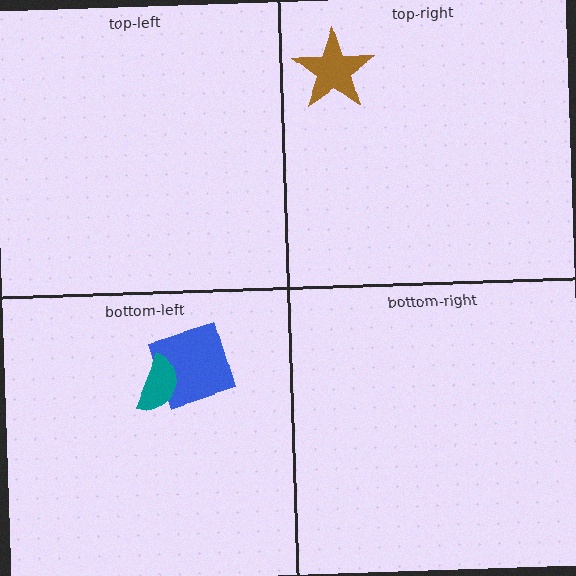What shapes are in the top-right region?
The brown star.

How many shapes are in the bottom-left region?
2.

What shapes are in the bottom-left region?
The blue square, the teal semicircle.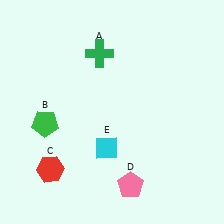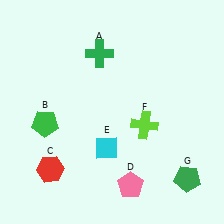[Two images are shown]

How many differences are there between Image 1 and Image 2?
There are 2 differences between the two images.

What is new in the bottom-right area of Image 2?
A lime cross (F) was added in the bottom-right area of Image 2.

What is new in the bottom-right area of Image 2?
A green pentagon (G) was added in the bottom-right area of Image 2.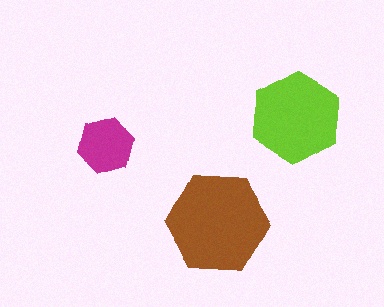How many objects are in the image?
There are 3 objects in the image.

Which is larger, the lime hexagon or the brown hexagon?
The brown one.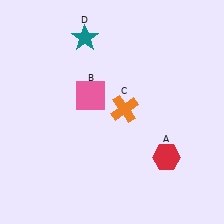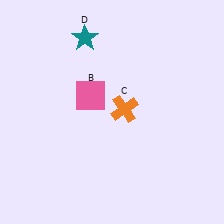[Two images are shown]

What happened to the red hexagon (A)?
The red hexagon (A) was removed in Image 2. It was in the bottom-right area of Image 1.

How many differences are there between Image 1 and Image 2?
There is 1 difference between the two images.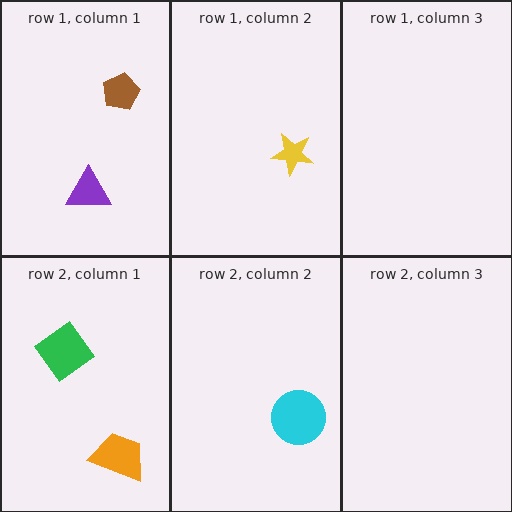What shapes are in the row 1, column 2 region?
The yellow star.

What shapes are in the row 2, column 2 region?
The cyan circle.